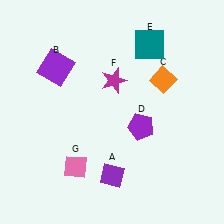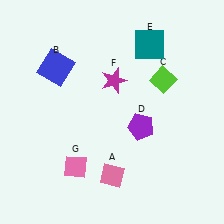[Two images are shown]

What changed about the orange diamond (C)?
In Image 1, C is orange. In Image 2, it changed to lime.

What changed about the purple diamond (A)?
In Image 1, A is purple. In Image 2, it changed to pink.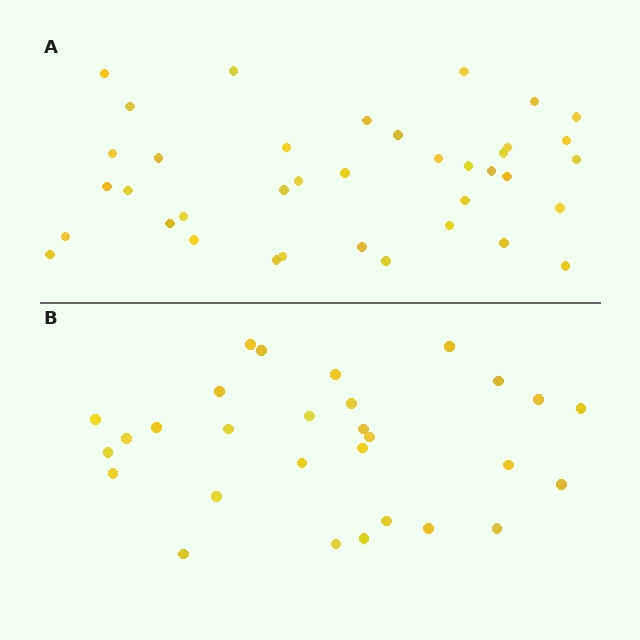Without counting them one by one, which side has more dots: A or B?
Region A (the top region) has more dots.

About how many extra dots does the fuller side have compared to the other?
Region A has roughly 8 or so more dots than region B.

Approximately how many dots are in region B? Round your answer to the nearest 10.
About 30 dots. (The exact count is 29, which rounds to 30.)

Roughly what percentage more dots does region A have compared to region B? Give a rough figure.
About 30% more.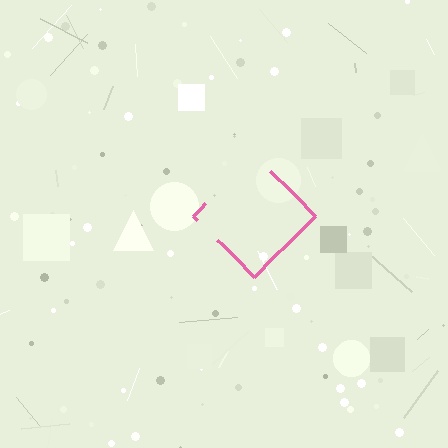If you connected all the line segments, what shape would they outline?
They would outline a diamond.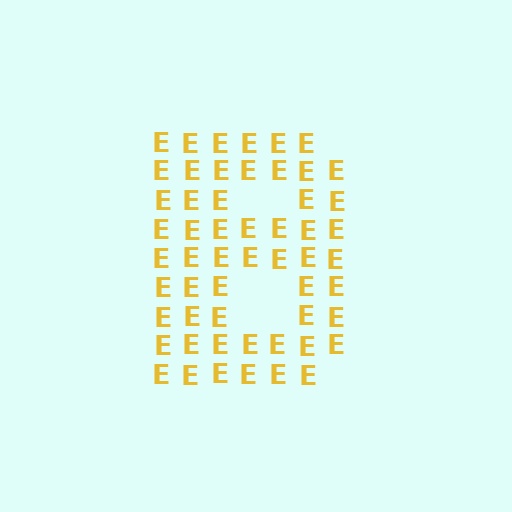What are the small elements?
The small elements are letter E's.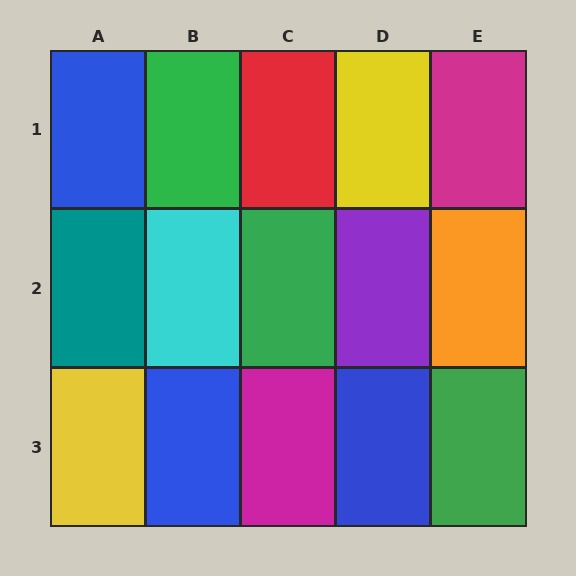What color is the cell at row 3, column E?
Green.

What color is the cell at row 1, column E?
Magenta.